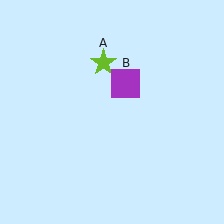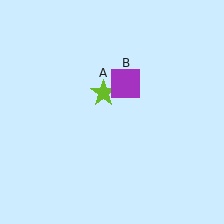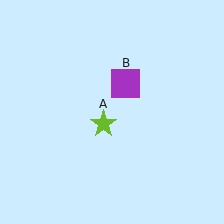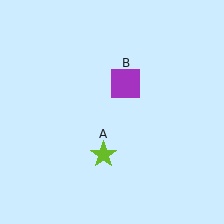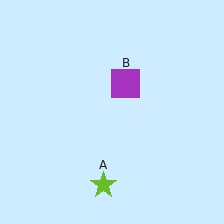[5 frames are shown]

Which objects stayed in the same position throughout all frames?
Purple square (object B) remained stationary.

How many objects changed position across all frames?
1 object changed position: lime star (object A).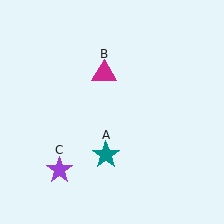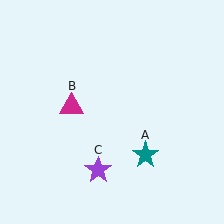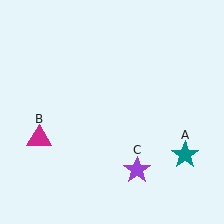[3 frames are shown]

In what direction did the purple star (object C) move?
The purple star (object C) moved right.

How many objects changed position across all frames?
3 objects changed position: teal star (object A), magenta triangle (object B), purple star (object C).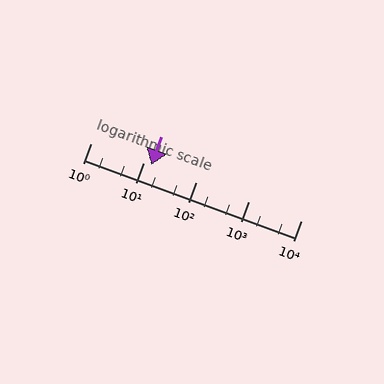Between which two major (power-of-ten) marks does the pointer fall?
The pointer is between 10 and 100.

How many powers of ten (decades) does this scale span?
The scale spans 4 decades, from 1 to 10000.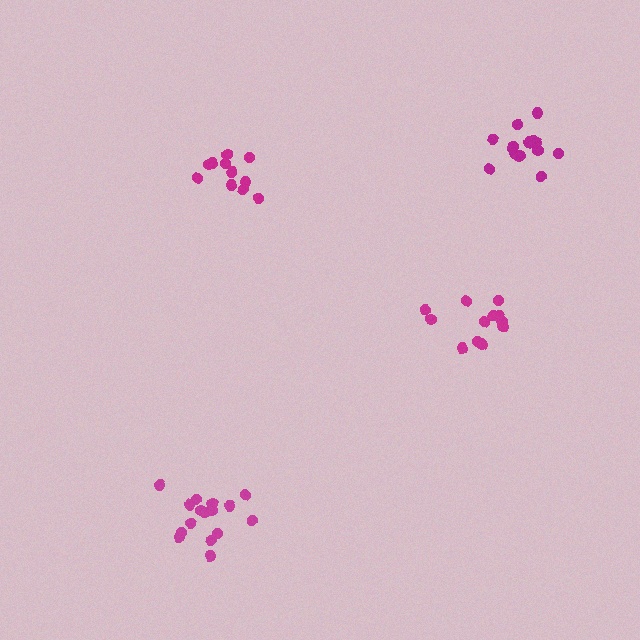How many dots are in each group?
Group 1: 11 dots, Group 2: 12 dots, Group 3: 14 dots, Group 4: 16 dots (53 total).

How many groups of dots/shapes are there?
There are 4 groups.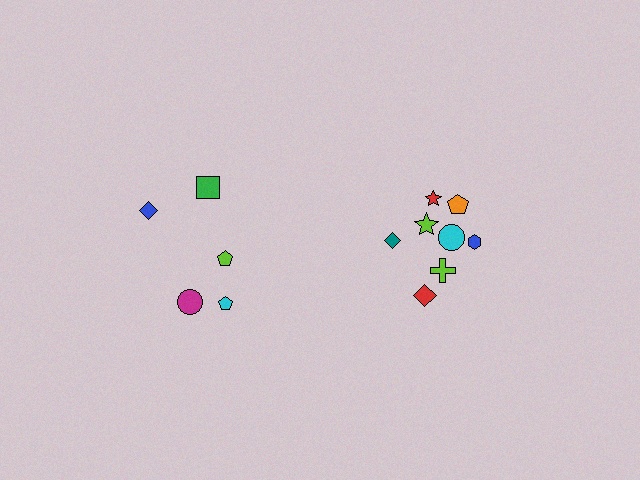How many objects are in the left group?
There are 5 objects.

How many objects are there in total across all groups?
There are 13 objects.